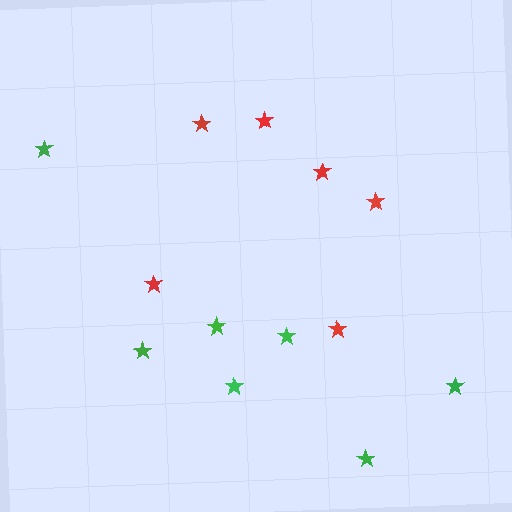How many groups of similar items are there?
There are 2 groups: one group of red stars (6) and one group of green stars (7).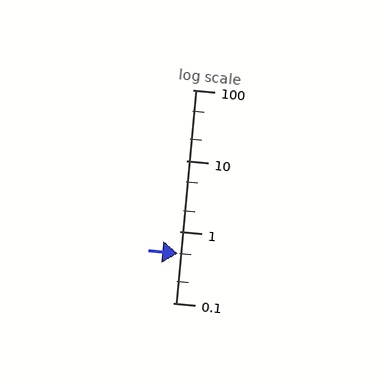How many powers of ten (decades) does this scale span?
The scale spans 3 decades, from 0.1 to 100.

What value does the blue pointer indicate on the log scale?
The pointer indicates approximately 0.49.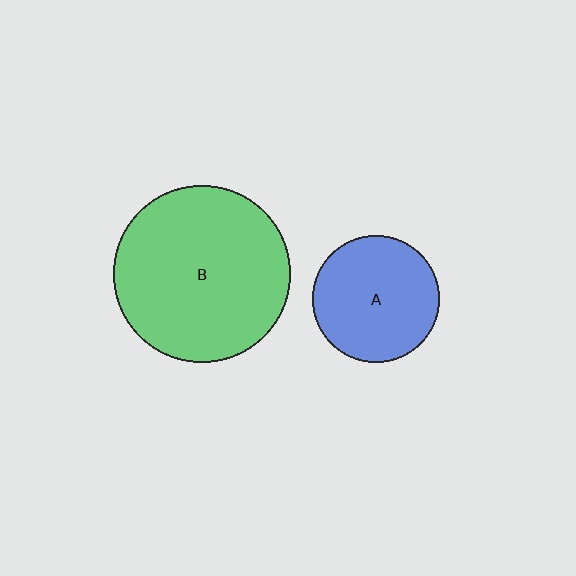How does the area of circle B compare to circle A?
Approximately 2.0 times.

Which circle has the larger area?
Circle B (green).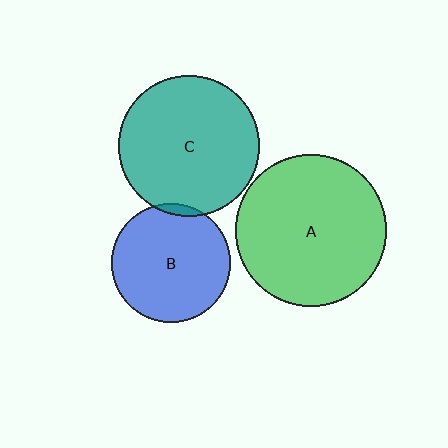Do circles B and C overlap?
Yes.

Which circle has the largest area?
Circle A (green).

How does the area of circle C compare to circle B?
Approximately 1.4 times.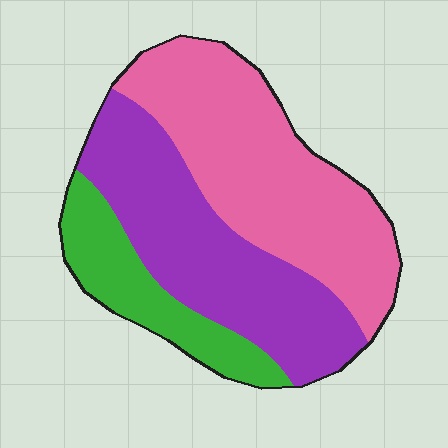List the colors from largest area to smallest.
From largest to smallest: pink, purple, green.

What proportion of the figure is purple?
Purple covers around 40% of the figure.